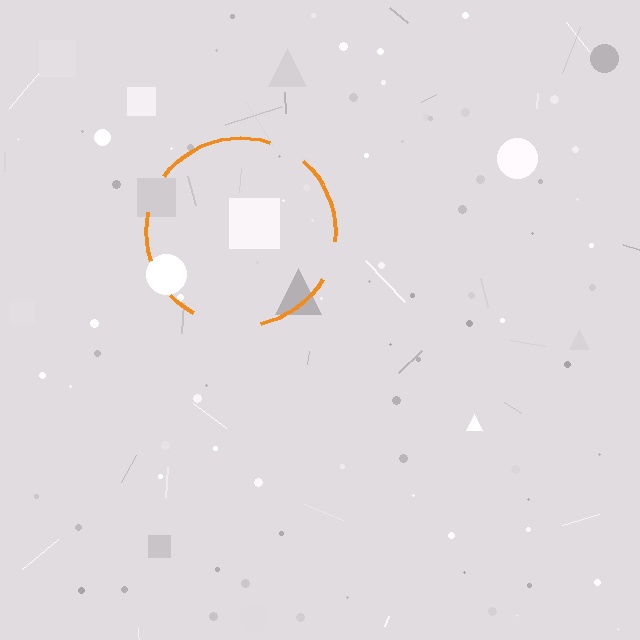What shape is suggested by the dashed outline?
The dashed outline suggests a circle.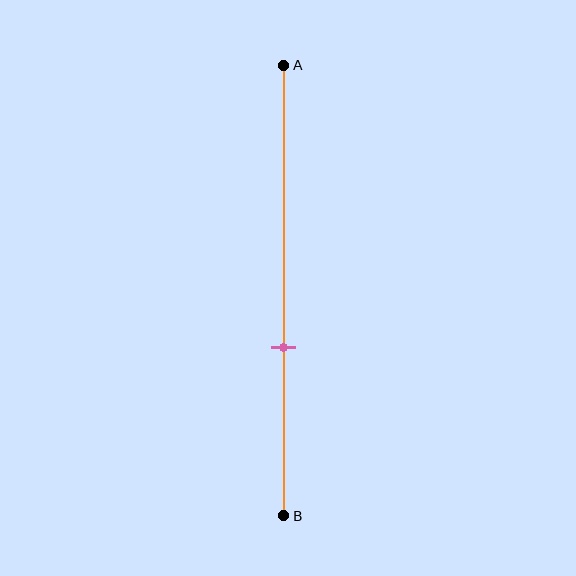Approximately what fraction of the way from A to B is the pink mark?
The pink mark is approximately 65% of the way from A to B.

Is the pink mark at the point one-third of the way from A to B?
No, the mark is at about 65% from A, not at the 33% one-third point.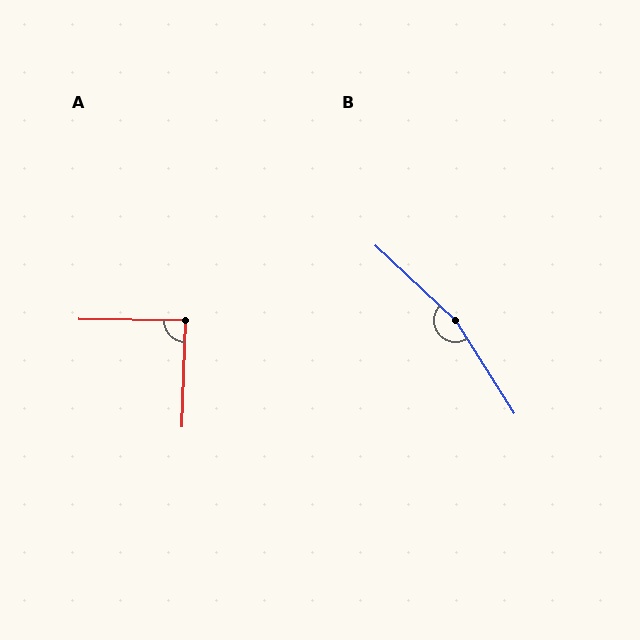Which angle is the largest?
B, at approximately 166 degrees.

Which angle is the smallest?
A, at approximately 89 degrees.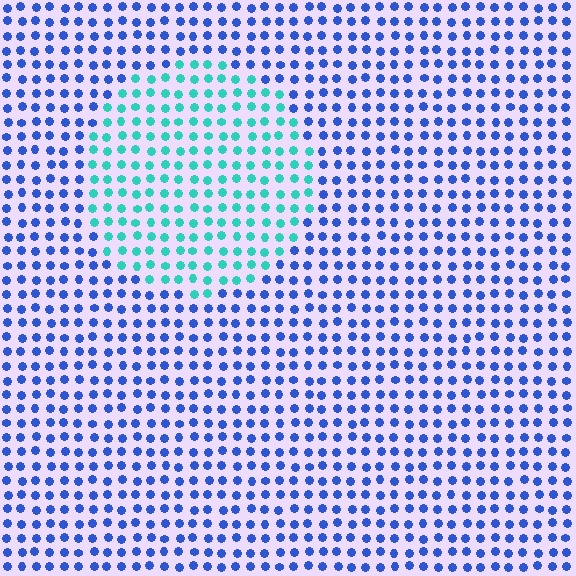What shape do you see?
I see a circle.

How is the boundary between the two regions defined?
The boundary is defined purely by a slight shift in hue (about 53 degrees). Spacing, size, and orientation are identical on both sides.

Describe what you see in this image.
The image is filled with small blue elements in a uniform arrangement. A circle-shaped region is visible where the elements are tinted to a slightly different hue, forming a subtle color boundary.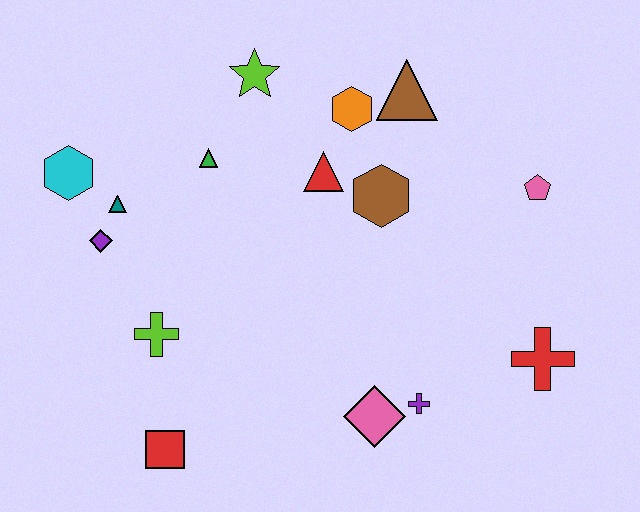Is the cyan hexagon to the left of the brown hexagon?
Yes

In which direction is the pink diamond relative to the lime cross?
The pink diamond is to the right of the lime cross.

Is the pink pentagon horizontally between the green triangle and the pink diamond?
No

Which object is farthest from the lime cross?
The pink pentagon is farthest from the lime cross.